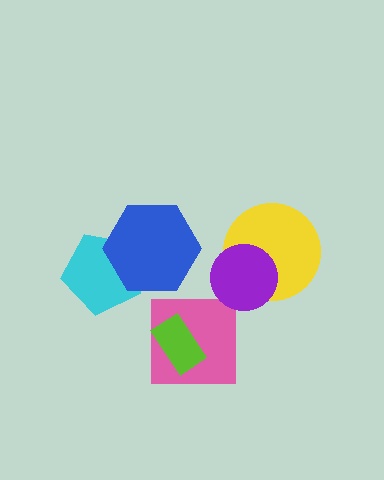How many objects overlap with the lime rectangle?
1 object overlaps with the lime rectangle.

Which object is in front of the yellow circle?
The purple circle is in front of the yellow circle.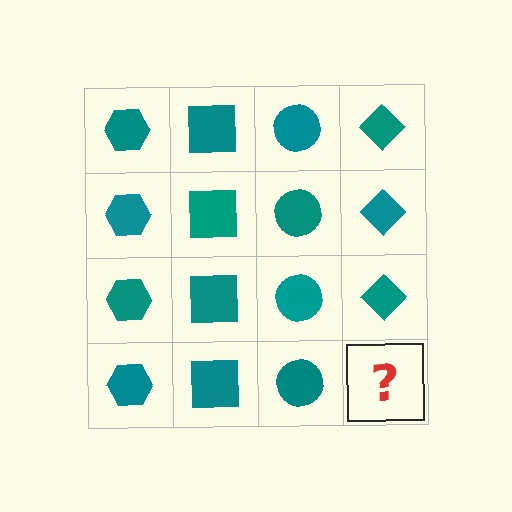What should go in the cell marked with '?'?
The missing cell should contain a teal diamond.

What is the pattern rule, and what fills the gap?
The rule is that each column has a consistent shape. The gap should be filled with a teal diamond.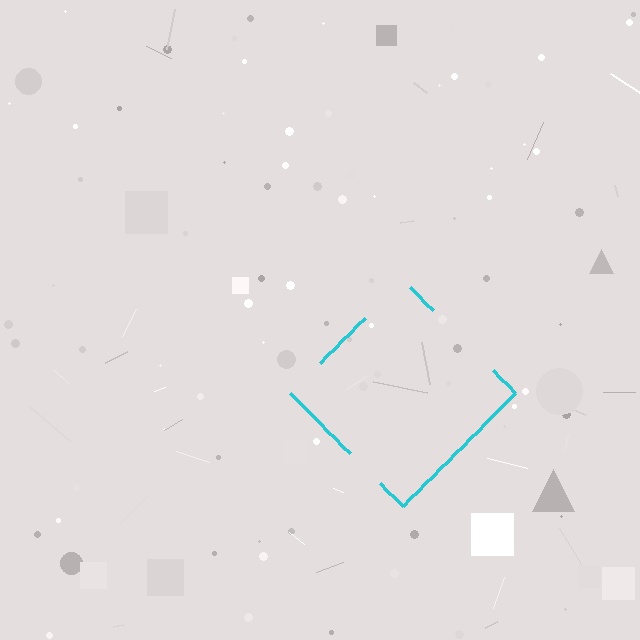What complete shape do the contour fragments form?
The contour fragments form a diamond.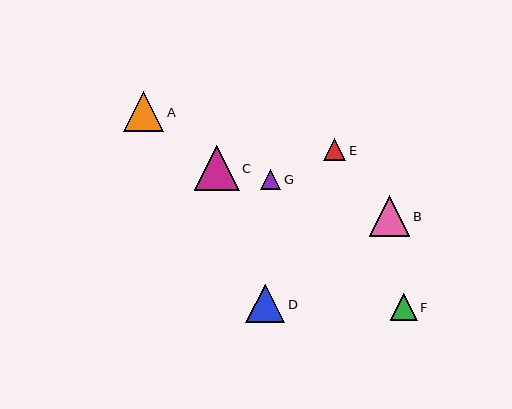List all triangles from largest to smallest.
From largest to smallest: C, B, A, D, F, E, G.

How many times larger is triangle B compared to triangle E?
Triangle B is approximately 1.9 times the size of triangle E.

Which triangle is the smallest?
Triangle G is the smallest with a size of approximately 20 pixels.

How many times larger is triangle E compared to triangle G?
Triangle E is approximately 1.1 times the size of triangle G.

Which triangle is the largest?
Triangle C is the largest with a size of approximately 45 pixels.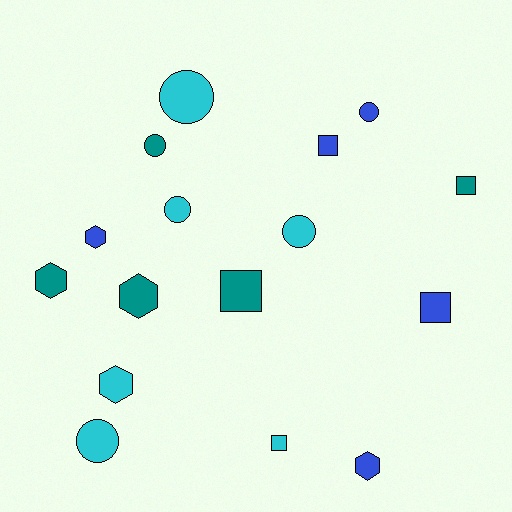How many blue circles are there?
There is 1 blue circle.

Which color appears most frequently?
Cyan, with 6 objects.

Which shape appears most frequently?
Circle, with 6 objects.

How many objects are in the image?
There are 16 objects.